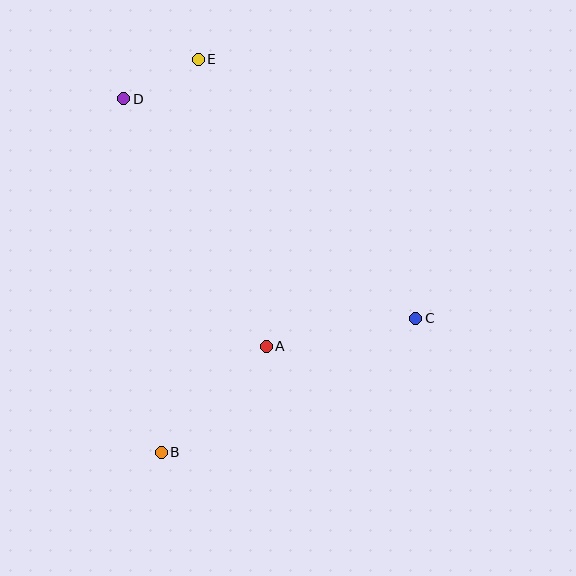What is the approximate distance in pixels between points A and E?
The distance between A and E is approximately 295 pixels.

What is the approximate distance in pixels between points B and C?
The distance between B and C is approximately 288 pixels.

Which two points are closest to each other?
Points D and E are closest to each other.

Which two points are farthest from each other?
Points B and E are farthest from each other.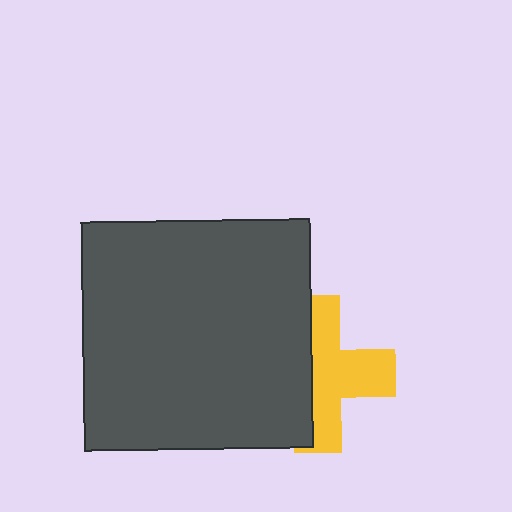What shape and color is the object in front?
The object in front is a dark gray square.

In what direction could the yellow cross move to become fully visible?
The yellow cross could move right. That would shift it out from behind the dark gray square entirely.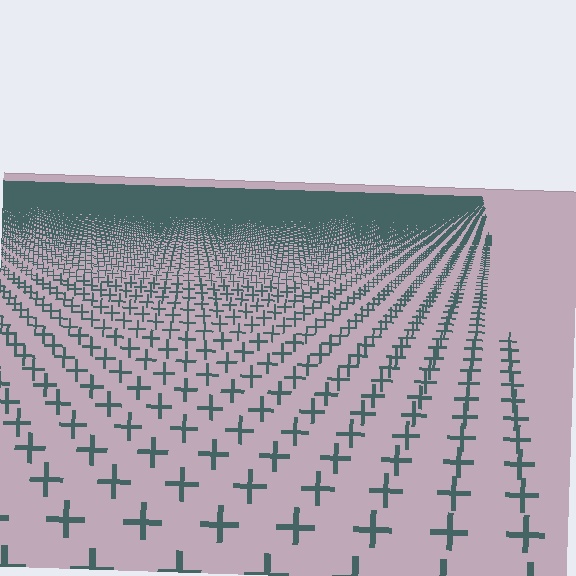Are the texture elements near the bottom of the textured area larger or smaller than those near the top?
Larger. Near the bottom, elements are closer to the viewer and appear at a bigger on-screen size.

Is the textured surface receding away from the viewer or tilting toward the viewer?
The surface is receding away from the viewer. Texture elements get smaller and denser toward the top.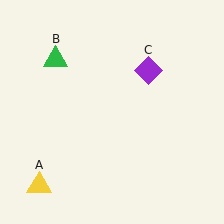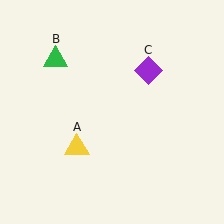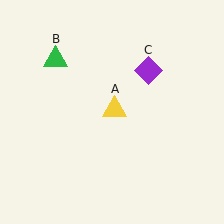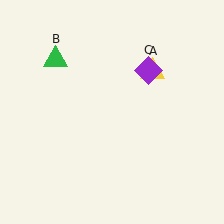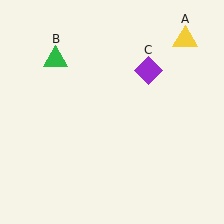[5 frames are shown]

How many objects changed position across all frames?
1 object changed position: yellow triangle (object A).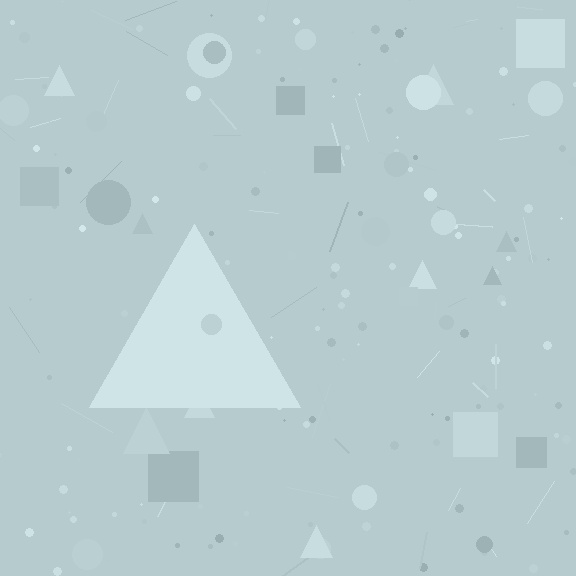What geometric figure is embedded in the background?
A triangle is embedded in the background.